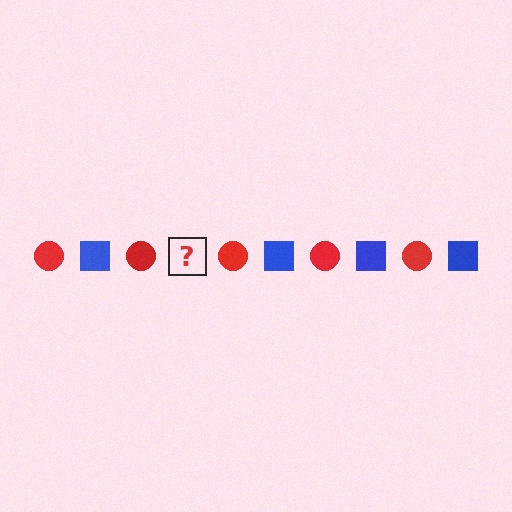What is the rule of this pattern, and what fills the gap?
The rule is that the pattern alternates between red circle and blue square. The gap should be filled with a blue square.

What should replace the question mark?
The question mark should be replaced with a blue square.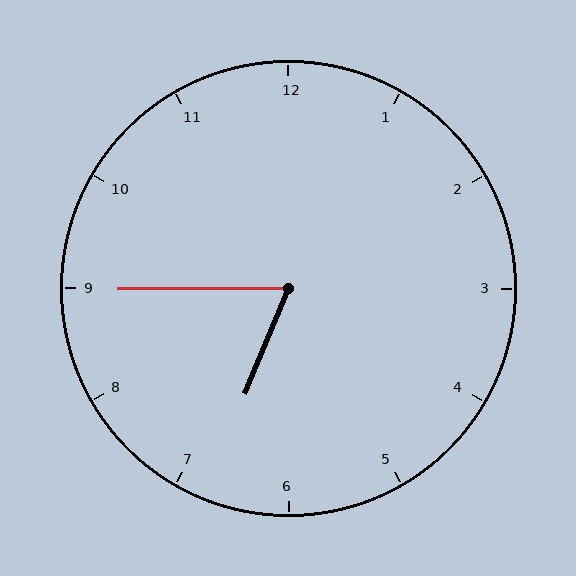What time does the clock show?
6:45.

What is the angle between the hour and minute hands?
Approximately 68 degrees.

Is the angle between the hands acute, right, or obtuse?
It is acute.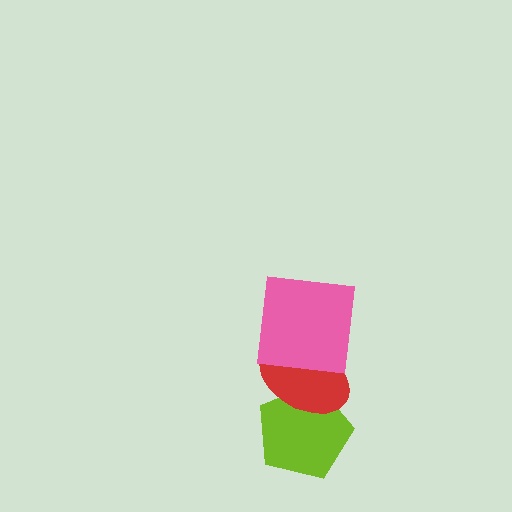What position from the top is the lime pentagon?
The lime pentagon is 3rd from the top.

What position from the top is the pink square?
The pink square is 1st from the top.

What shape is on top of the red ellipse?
The pink square is on top of the red ellipse.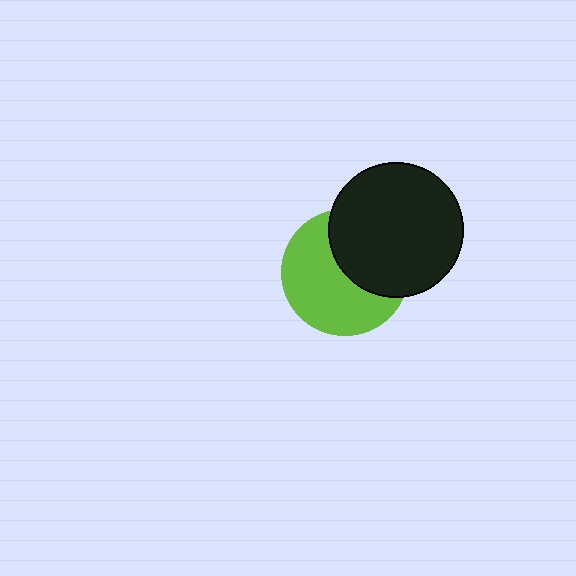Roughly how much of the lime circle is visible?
About half of it is visible (roughly 59%).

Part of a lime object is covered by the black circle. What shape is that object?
It is a circle.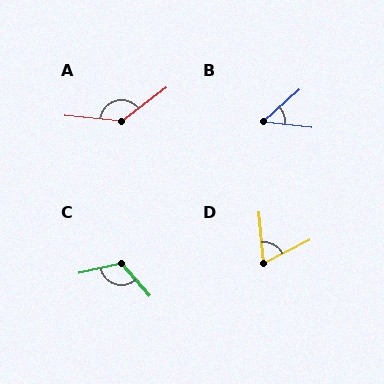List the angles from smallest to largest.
B (48°), D (68°), C (119°), A (137°).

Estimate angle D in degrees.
Approximately 68 degrees.